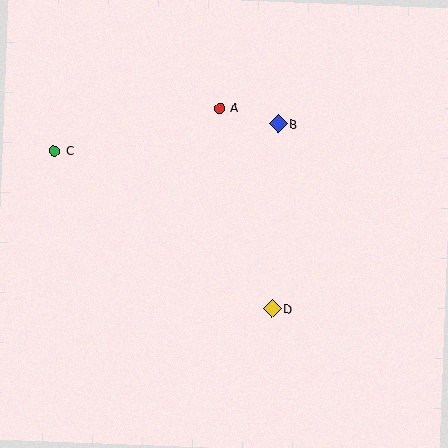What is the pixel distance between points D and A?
The distance between D and A is 207 pixels.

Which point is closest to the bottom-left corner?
Point C is closest to the bottom-left corner.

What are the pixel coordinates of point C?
Point C is at (54, 151).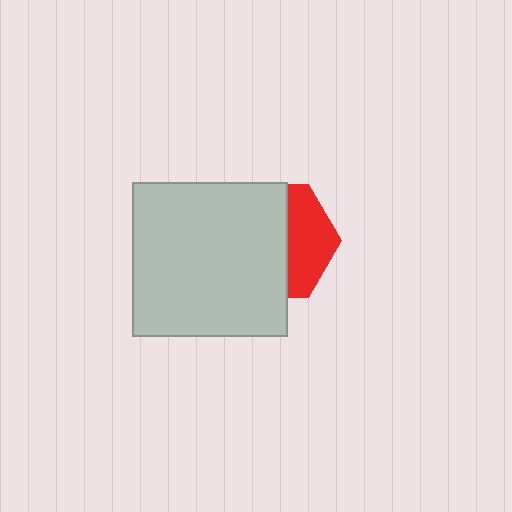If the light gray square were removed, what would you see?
You would see the complete red hexagon.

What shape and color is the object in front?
The object in front is a light gray square.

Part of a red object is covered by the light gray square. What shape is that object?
It is a hexagon.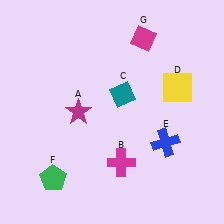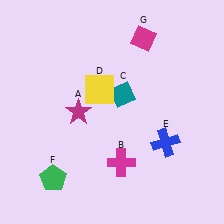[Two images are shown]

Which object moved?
The yellow square (D) moved left.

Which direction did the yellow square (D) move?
The yellow square (D) moved left.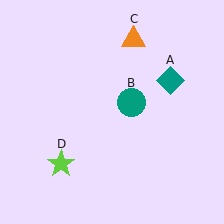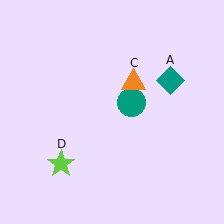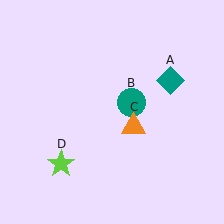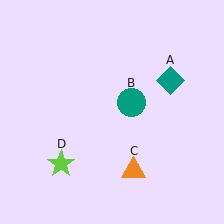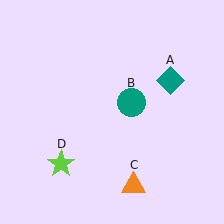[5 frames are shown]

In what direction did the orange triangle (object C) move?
The orange triangle (object C) moved down.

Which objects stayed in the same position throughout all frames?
Teal diamond (object A) and teal circle (object B) and lime star (object D) remained stationary.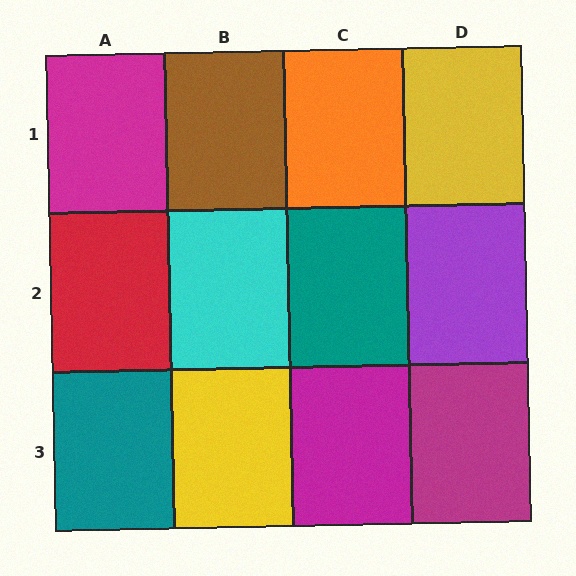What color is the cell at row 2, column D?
Purple.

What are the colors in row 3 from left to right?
Teal, yellow, magenta, magenta.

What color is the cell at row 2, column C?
Teal.